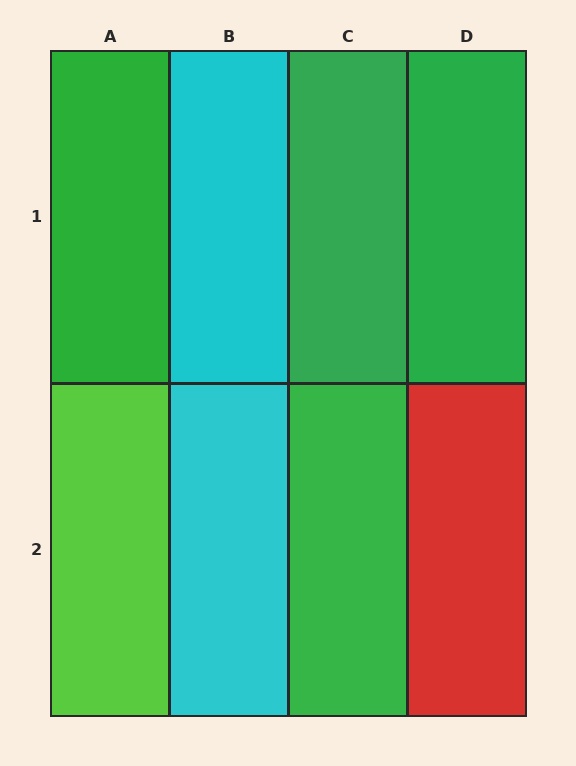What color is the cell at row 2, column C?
Green.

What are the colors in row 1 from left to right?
Green, cyan, green, green.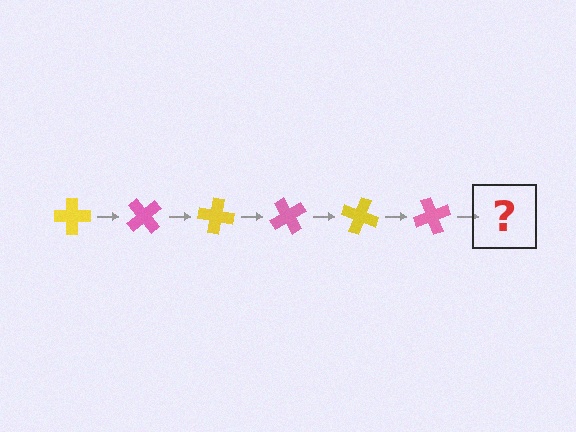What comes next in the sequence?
The next element should be a yellow cross, rotated 300 degrees from the start.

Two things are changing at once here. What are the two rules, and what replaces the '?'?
The two rules are that it rotates 50 degrees each step and the color cycles through yellow and pink. The '?' should be a yellow cross, rotated 300 degrees from the start.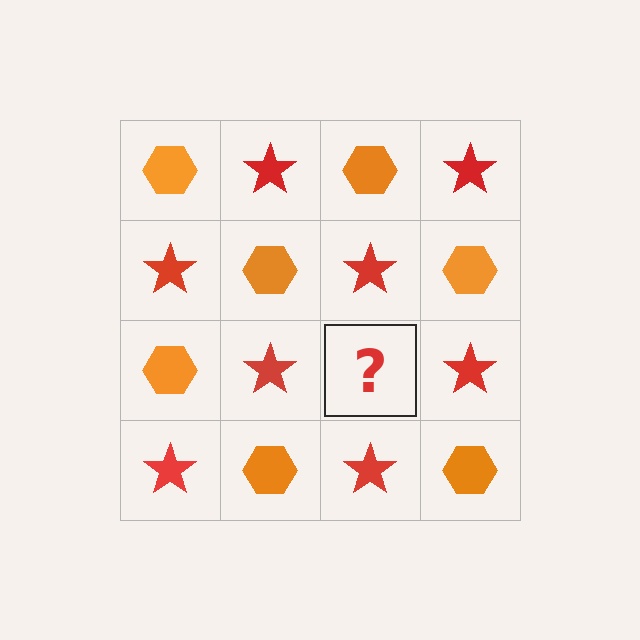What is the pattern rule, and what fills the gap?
The rule is that it alternates orange hexagon and red star in a checkerboard pattern. The gap should be filled with an orange hexagon.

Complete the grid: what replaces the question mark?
The question mark should be replaced with an orange hexagon.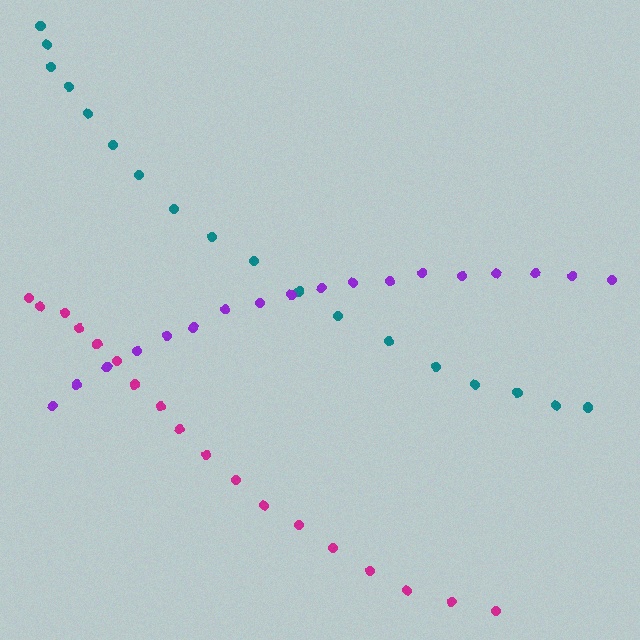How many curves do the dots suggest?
There are 3 distinct paths.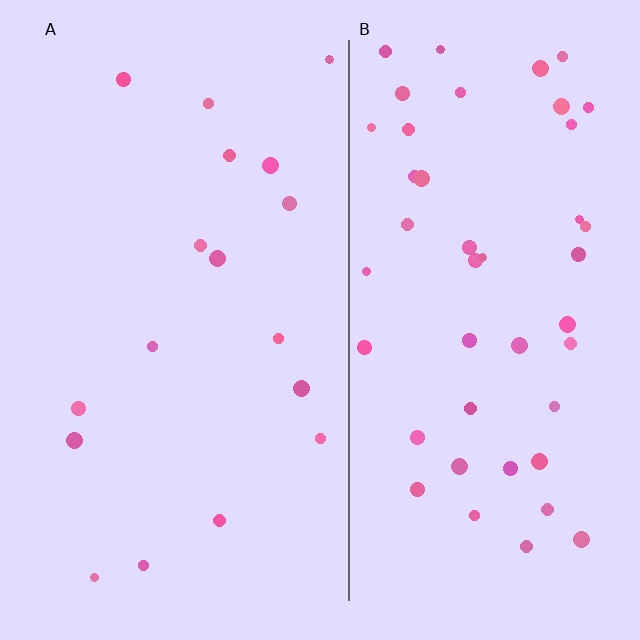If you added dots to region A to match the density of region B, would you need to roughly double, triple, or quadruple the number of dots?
Approximately triple.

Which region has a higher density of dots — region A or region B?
B (the right).